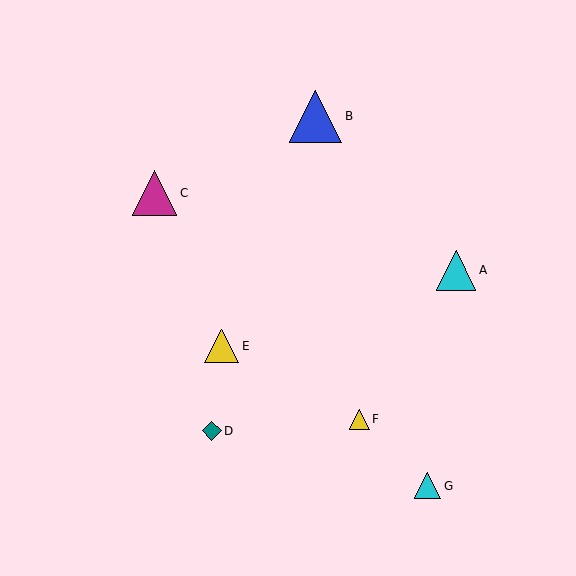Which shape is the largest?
The blue triangle (labeled B) is the largest.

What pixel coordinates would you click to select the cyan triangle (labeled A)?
Click at (456, 270) to select the cyan triangle A.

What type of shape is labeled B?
Shape B is a blue triangle.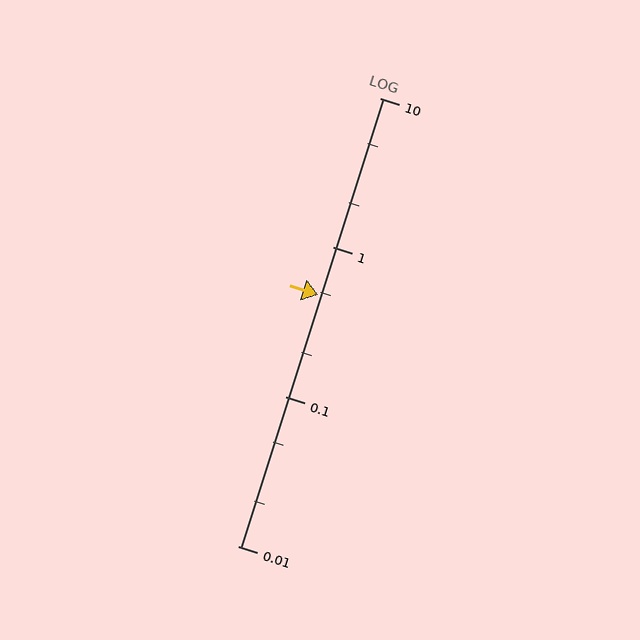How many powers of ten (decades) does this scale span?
The scale spans 3 decades, from 0.01 to 10.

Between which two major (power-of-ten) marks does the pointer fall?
The pointer is between 0.1 and 1.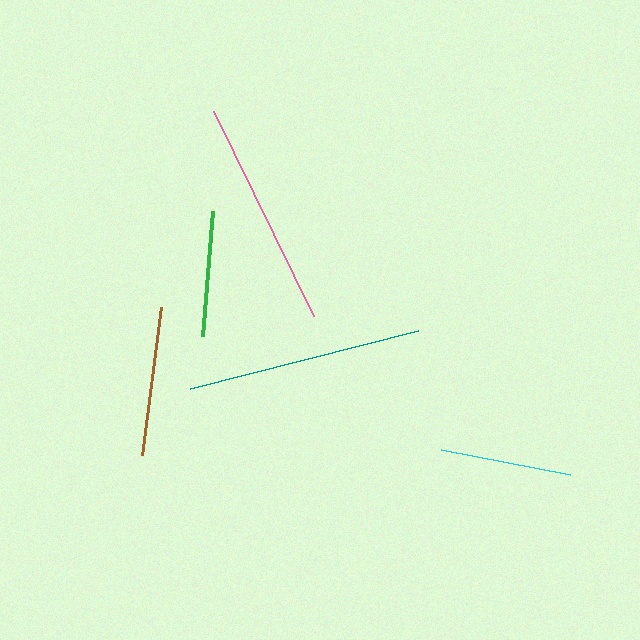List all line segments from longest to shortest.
From longest to shortest: teal, pink, brown, cyan, green.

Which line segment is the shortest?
The green line is the shortest at approximately 125 pixels.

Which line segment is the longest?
The teal line is the longest at approximately 235 pixels.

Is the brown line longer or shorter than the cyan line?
The brown line is longer than the cyan line.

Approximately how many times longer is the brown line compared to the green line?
The brown line is approximately 1.2 times the length of the green line.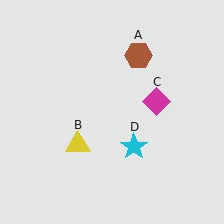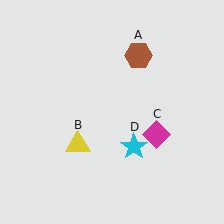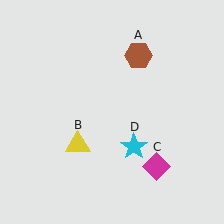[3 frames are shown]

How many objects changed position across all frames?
1 object changed position: magenta diamond (object C).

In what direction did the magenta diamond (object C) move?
The magenta diamond (object C) moved down.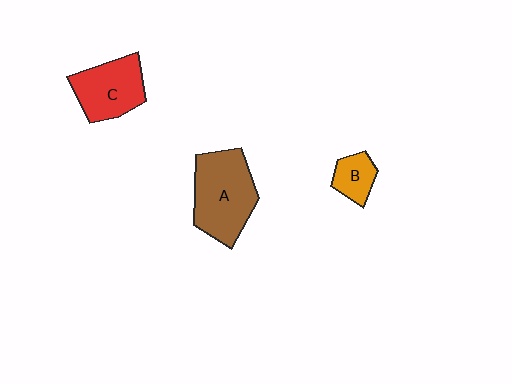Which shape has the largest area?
Shape A (brown).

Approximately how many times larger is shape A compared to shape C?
Approximately 1.3 times.